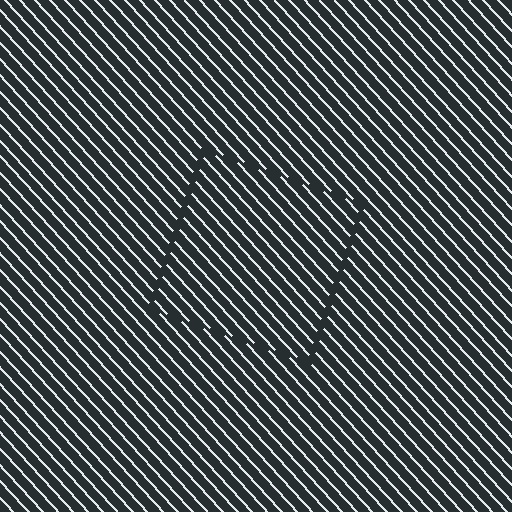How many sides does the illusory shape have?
4 sides — the line-ends trace a square.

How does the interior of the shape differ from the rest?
The interior of the shape contains the same grating, shifted by half a period — the contour is defined by the phase discontinuity where line-ends from the inner and outer gratings abut.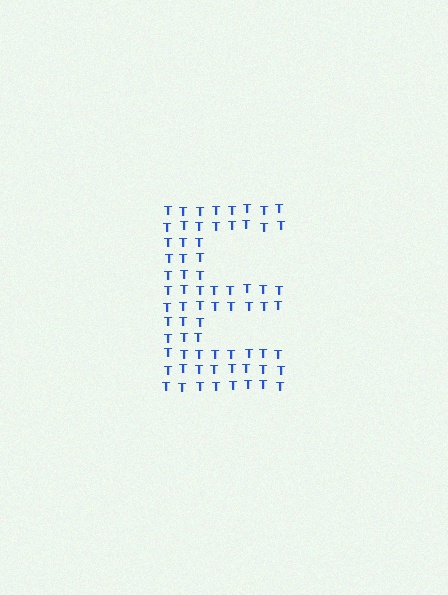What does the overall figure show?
The overall figure shows the letter E.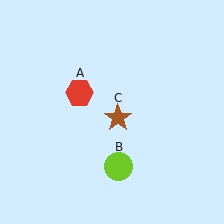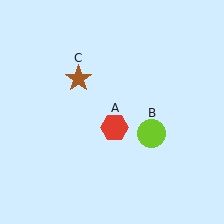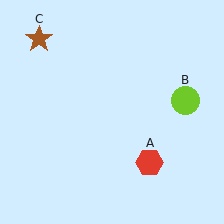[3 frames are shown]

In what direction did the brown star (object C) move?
The brown star (object C) moved up and to the left.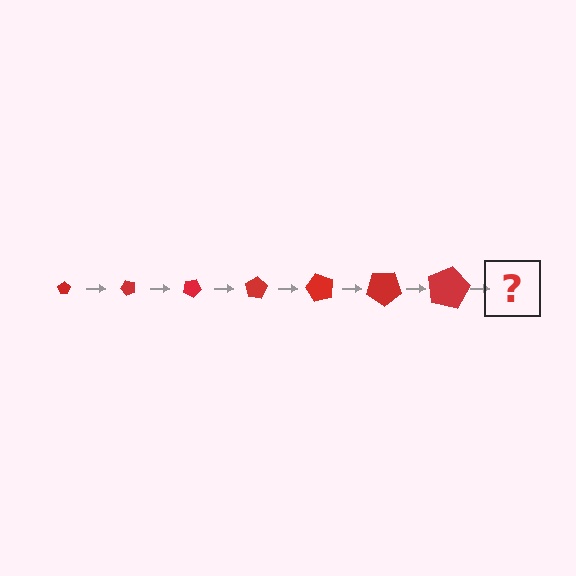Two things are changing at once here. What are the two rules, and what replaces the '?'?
The two rules are that the pentagon grows larger each step and it rotates 50 degrees each step. The '?' should be a pentagon, larger than the previous one and rotated 350 degrees from the start.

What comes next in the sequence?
The next element should be a pentagon, larger than the previous one and rotated 350 degrees from the start.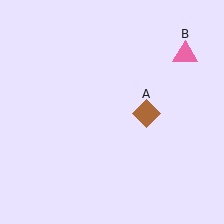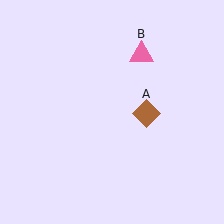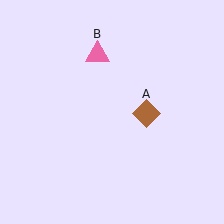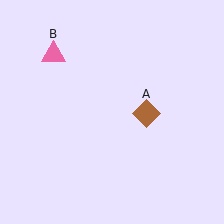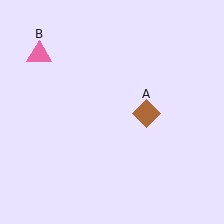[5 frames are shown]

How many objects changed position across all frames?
1 object changed position: pink triangle (object B).